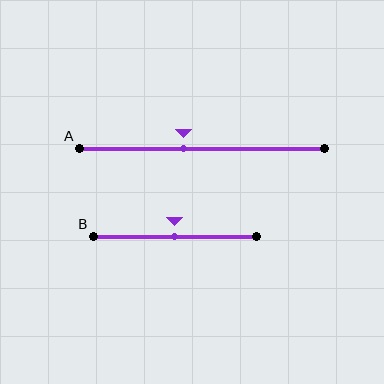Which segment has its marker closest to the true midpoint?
Segment B has its marker closest to the true midpoint.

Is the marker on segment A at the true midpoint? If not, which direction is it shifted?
No, the marker on segment A is shifted to the left by about 8% of the segment length.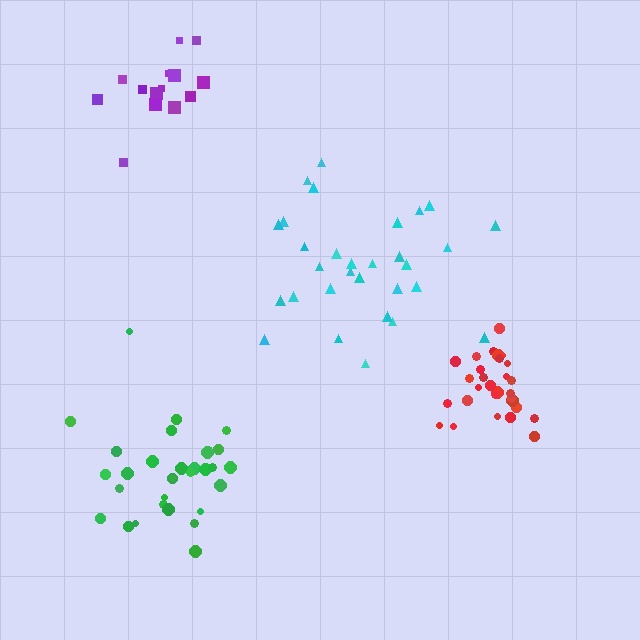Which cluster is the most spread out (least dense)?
Purple.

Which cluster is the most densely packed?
Red.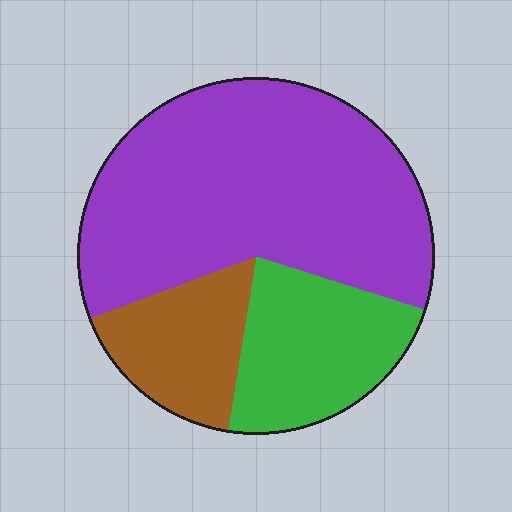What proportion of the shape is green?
Green takes up about one quarter (1/4) of the shape.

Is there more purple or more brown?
Purple.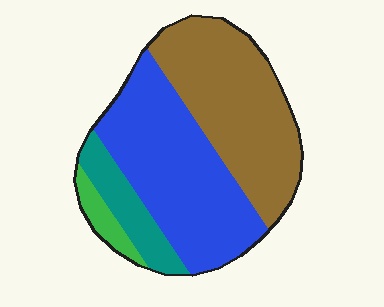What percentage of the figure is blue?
Blue covers 43% of the figure.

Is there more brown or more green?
Brown.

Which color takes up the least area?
Green, at roughly 5%.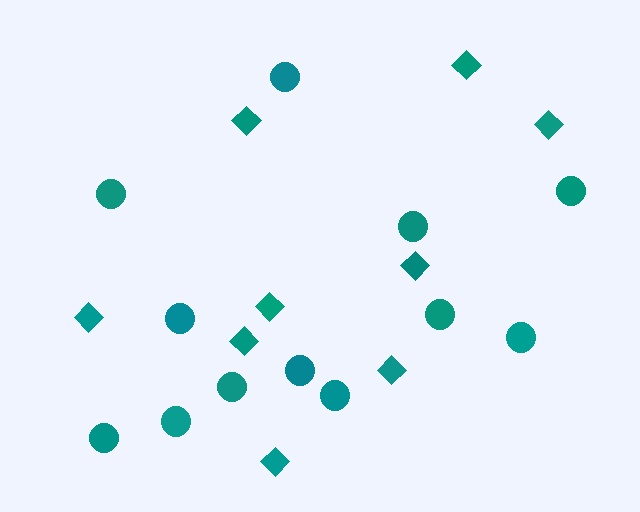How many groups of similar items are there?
There are 2 groups: one group of circles (12) and one group of diamonds (9).